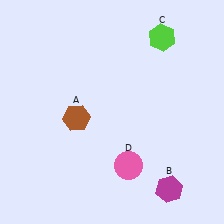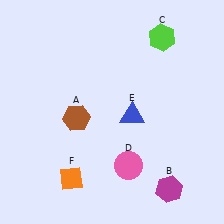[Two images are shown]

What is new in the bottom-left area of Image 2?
An orange diamond (F) was added in the bottom-left area of Image 2.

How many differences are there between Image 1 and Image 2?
There are 2 differences between the two images.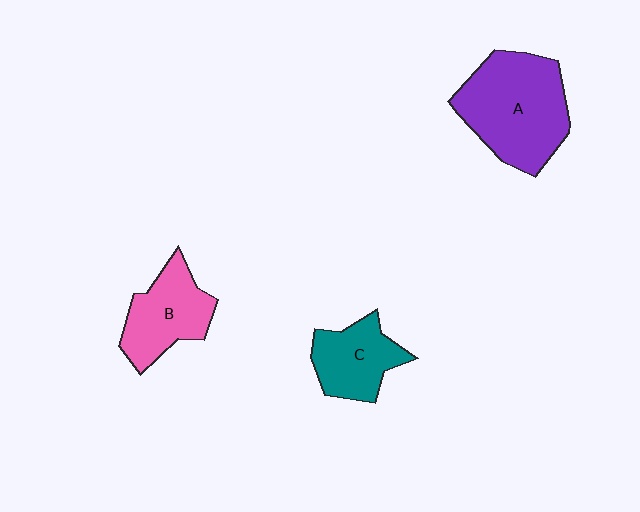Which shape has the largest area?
Shape A (purple).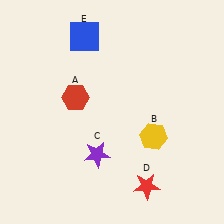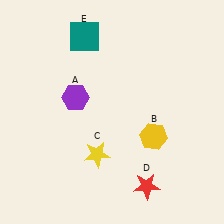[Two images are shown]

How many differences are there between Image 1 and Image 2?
There are 3 differences between the two images.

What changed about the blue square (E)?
In Image 1, E is blue. In Image 2, it changed to teal.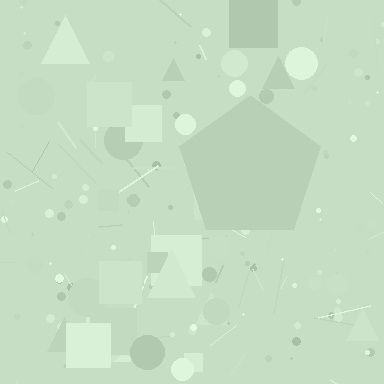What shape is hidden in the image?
A pentagon is hidden in the image.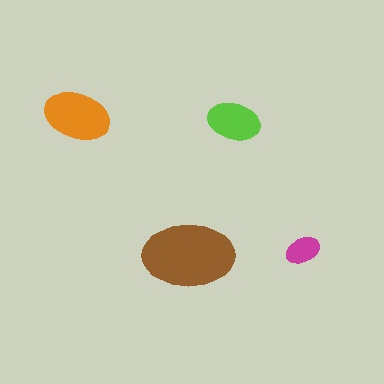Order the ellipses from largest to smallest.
the brown one, the orange one, the lime one, the magenta one.